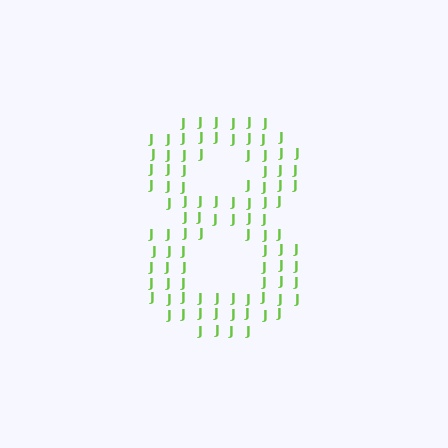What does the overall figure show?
The overall figure shows the digit 8.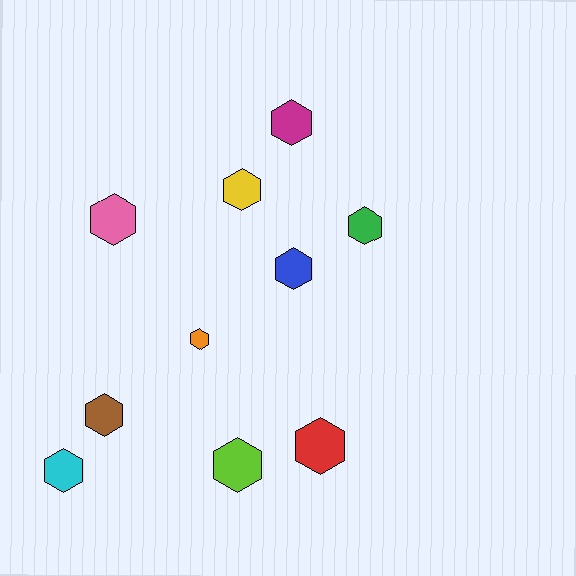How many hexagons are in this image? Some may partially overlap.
There are 10 hexagons.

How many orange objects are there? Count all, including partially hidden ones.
There is 1 orange object.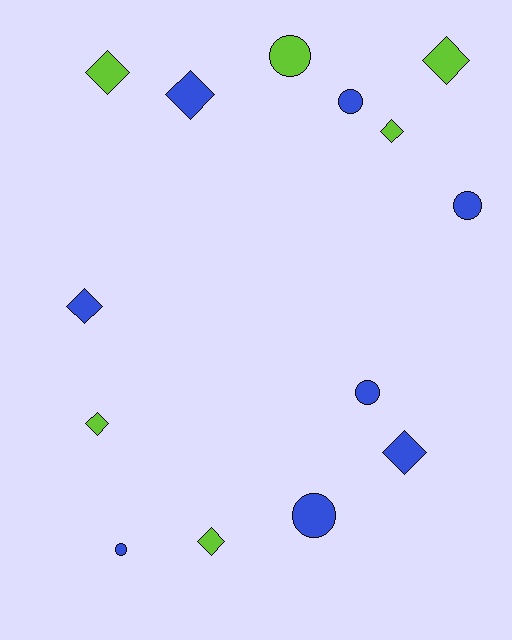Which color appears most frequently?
Blue, with 8 objects.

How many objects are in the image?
There are 14 objects.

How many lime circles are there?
There is 1 lime circle.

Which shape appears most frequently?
Diamond, with 8 objects.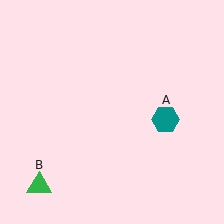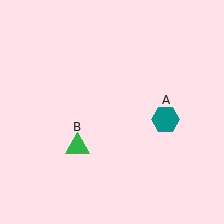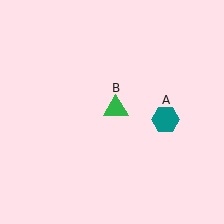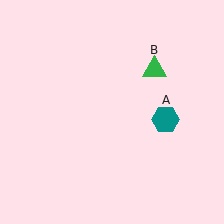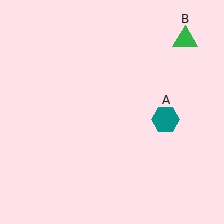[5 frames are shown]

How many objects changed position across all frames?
1 object changed position: green triangle (object B).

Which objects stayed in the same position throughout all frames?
Teal hexagon (object A) remained stationary.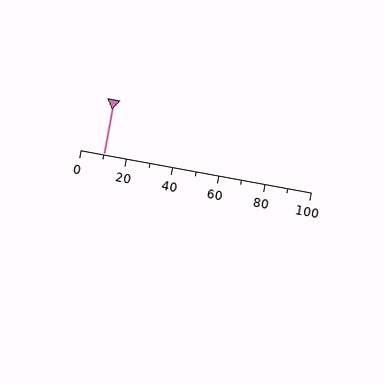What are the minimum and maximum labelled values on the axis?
The axis runs from 0 to 100.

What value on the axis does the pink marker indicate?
The marker indicates approximately 10.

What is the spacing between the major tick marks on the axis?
The major ticks are spaced 20 apart.